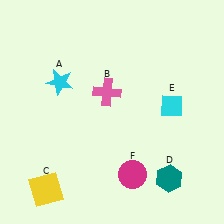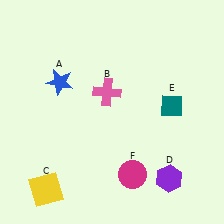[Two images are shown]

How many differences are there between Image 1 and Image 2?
There are 3 differences between the two images.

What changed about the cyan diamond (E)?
In Image 1, E is cyan. In Image 2, it changed to teal.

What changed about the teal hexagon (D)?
In Image 1, D is teal. In Image 2, it changed to purple.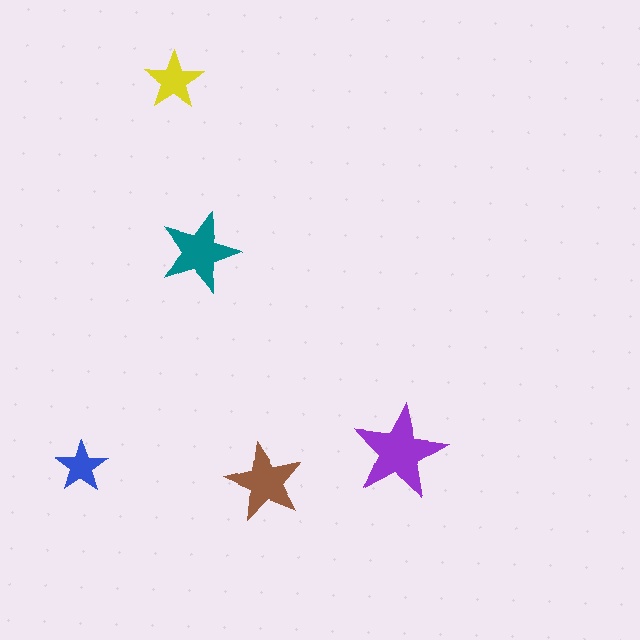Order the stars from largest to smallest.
the purple one, the teal one, the brown one, the yellow one, the blue one.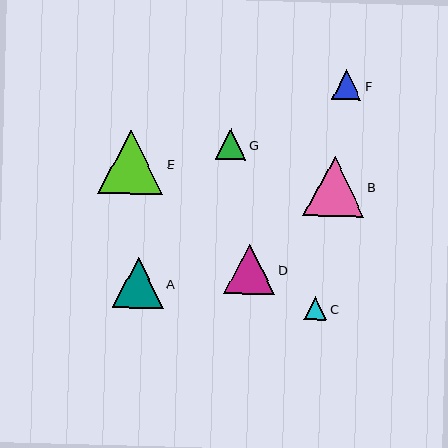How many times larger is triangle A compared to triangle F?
Triangle A is approximately 1.7 times the size of triangle F.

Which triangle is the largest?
Triangle E is the largest with a size of approximately 65 pixels.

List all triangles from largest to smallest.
From largest to smallest: E, B, A, D, G, F, C.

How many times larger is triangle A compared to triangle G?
Triangle A is approximately 1.7 times the size of triangle G.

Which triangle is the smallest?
Triangle C is the smallest with a size of approximately 23 pixels.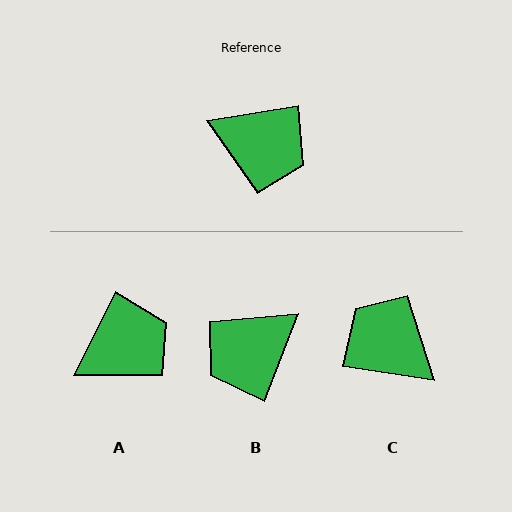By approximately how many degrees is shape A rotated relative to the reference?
Approximately 54 degrees counter-clockwise.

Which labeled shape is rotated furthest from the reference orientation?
C, about 162 degrees away.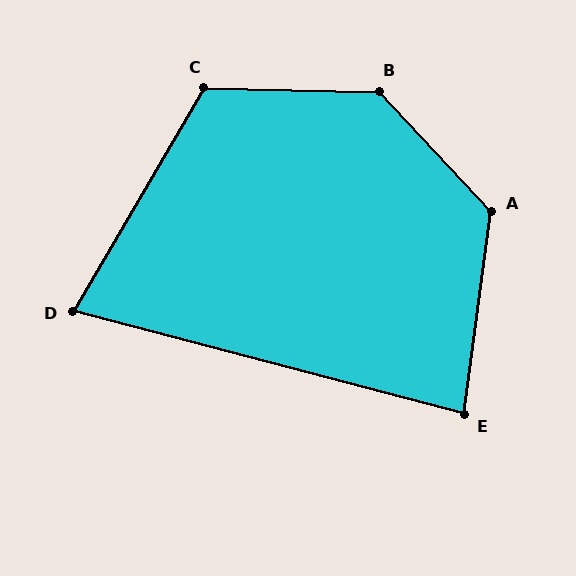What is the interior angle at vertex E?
Approximately 83 degrees (acute).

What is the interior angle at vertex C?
Approximately 119 degrees (obtuse).